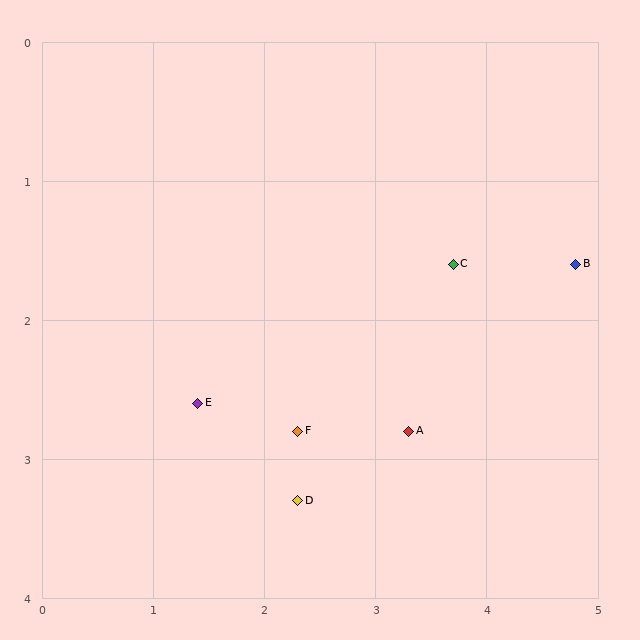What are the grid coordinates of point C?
Point C is at approximately (3.7, 1.6).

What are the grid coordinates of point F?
Point F is at approximately (2.3, 2.8).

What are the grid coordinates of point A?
Point A is at approximately (3.3, 2.8).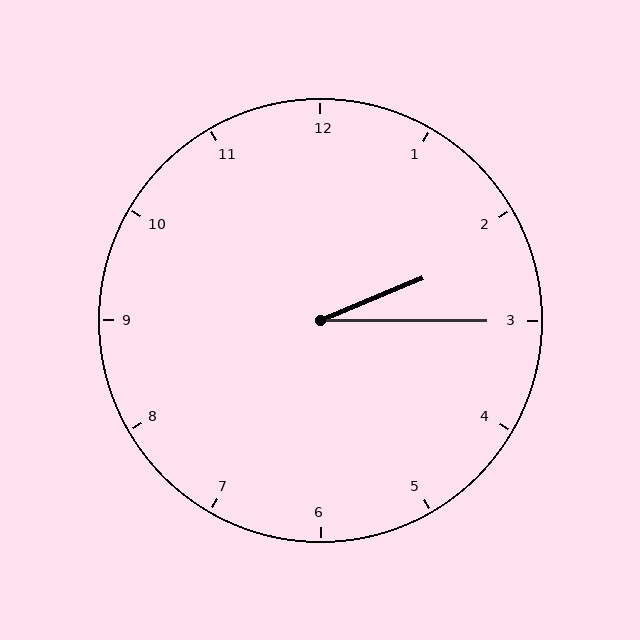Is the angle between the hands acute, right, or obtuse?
It is acute.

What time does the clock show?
2:15.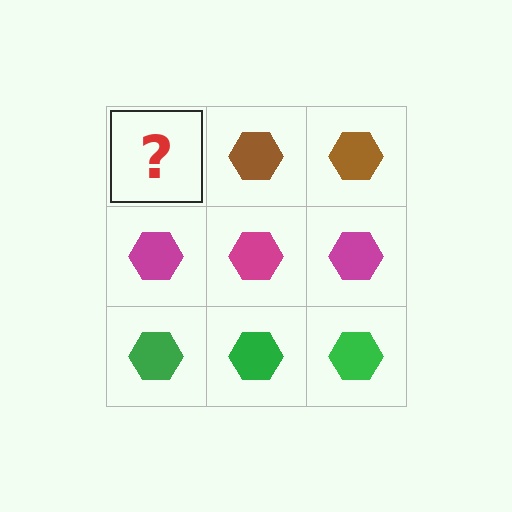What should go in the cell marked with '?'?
The missing cell should contain a brown hexagon.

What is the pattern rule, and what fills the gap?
The rule is that each row has a consistent color. The gap should be filled with a brown hexagon.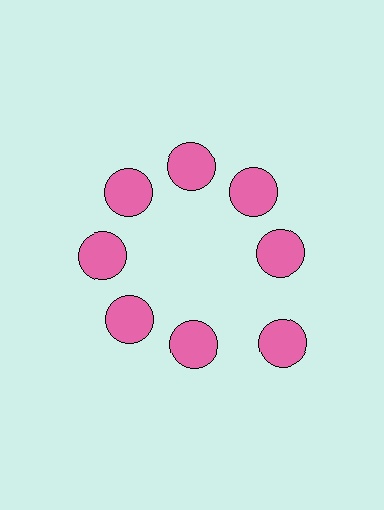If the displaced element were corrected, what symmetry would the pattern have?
It would have 8-fold rotational symmetry — the pattern would map onto itself every 45 degrees.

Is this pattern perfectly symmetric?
No. The 8 pink circles are arranged in a ring, but one element near the 4 o'clock position is pushed outward from the center, breaking the 8-fold rotational symmetry.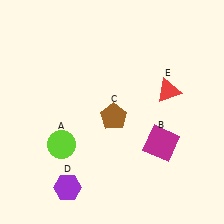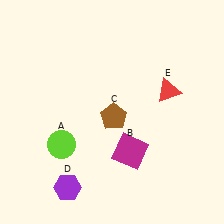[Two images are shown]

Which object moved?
The magenta square (B) moved left.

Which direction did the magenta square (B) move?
The magenta square (B) moved left.